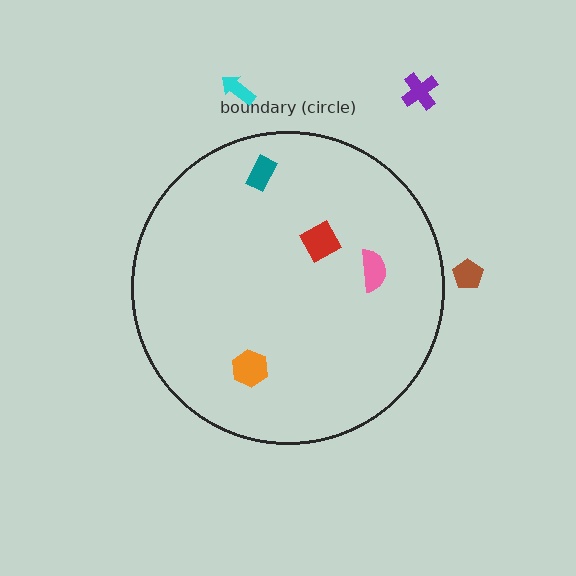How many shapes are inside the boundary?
4 inside, 3 outside.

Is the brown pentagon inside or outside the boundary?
Outside.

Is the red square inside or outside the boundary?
Inside.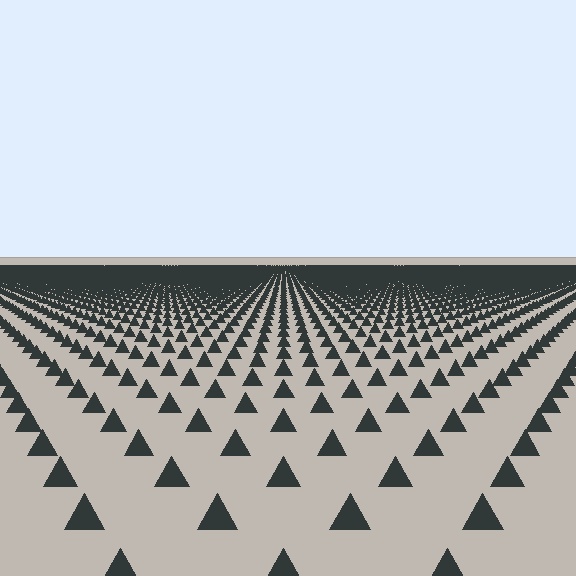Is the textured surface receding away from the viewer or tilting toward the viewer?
The surface is receding away from the viewer. Texture elements get smaller and denser toward the top.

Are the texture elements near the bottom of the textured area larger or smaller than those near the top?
Larger. Near the bottom, elements are closer to the viewer and appear at a bigger on-screen size.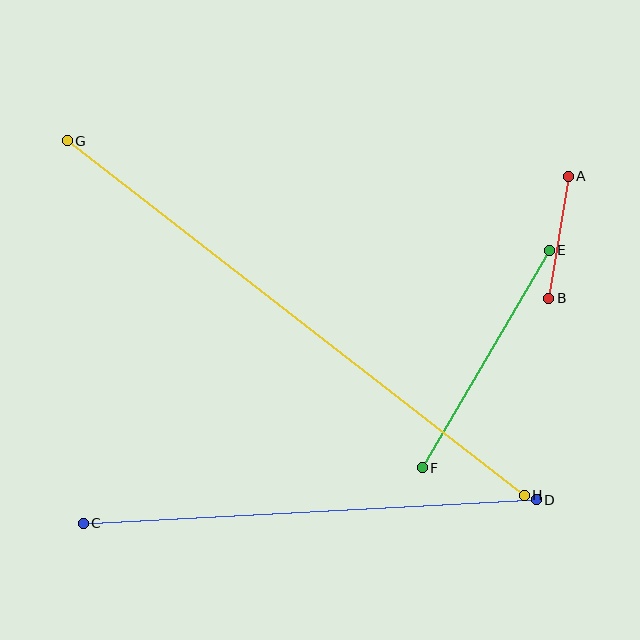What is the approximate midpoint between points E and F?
The midpoint is at approximately (486, 359) pixels.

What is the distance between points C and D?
The distance is approximately 454 pixels.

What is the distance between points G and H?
The distance is approximately 578 pixels.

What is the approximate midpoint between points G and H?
The midpoint is at approximately (296, 318) pixels.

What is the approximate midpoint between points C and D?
The midpoint is at approximately (310, 511) pixels.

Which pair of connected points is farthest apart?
Points G and H are farthest apart.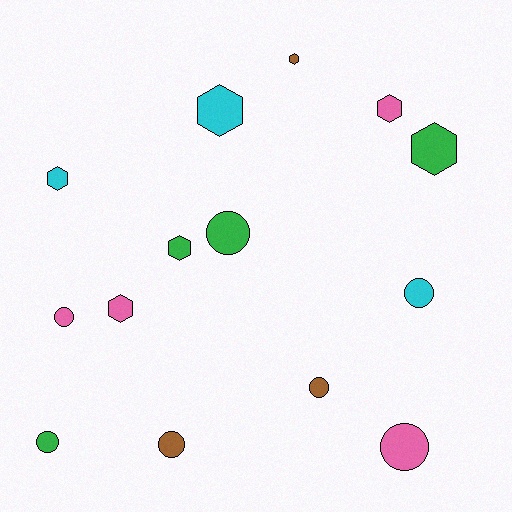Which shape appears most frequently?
Hexagon, with 7 objects.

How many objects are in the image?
There are 14 objects.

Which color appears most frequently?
Green, with 4 objects.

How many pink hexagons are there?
There are 2 pink hexagons.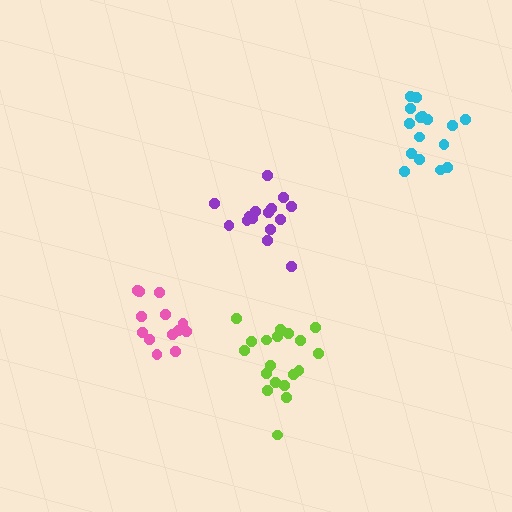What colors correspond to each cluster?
The clusters are colored: purple, pink, cyan, lime.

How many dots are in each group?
Group 1: 15 dots, Group 2: 13 dots, Group 3: 16 dots, Group 4: 19 dots (63 total).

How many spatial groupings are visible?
There are 4 spatial groupings.